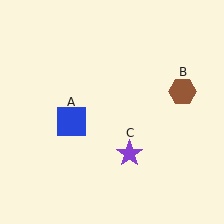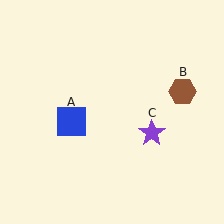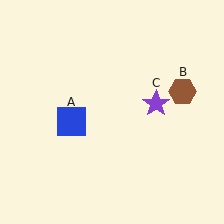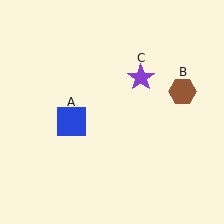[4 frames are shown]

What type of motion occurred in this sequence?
The purple star (object C) rotated counterclockwise around the center of the scene.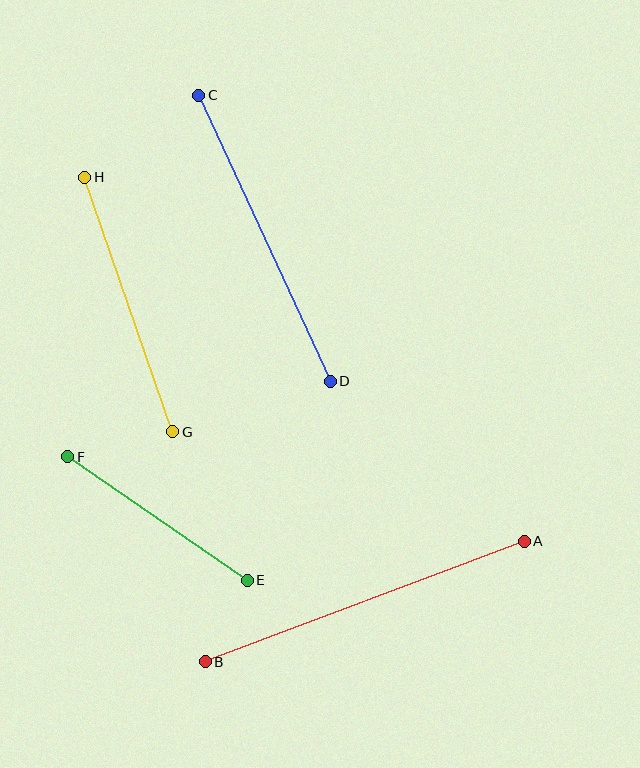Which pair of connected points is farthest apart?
Points A and B are farthest apart.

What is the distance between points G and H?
The distance is approximately 269 pixels.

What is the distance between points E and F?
The distance is approximately 218 pixels.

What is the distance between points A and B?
The distance is approximately 341 pixels.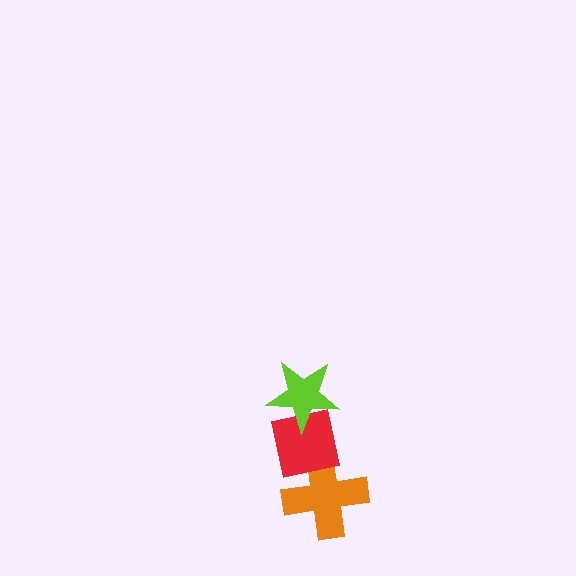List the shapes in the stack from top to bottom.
From top to bottom: the lime star, the red square, the orange cross.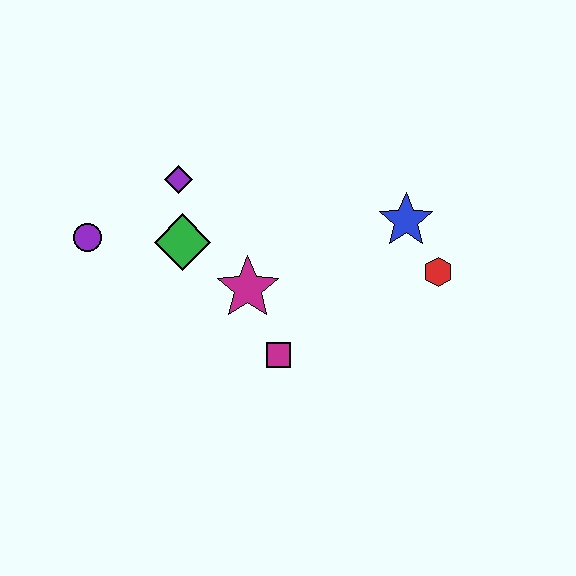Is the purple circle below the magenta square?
No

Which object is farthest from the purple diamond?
The red hexagon is farthest from the purple diamond.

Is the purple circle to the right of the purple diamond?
No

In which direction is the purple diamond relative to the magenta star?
The purple diamond is above the magenta star.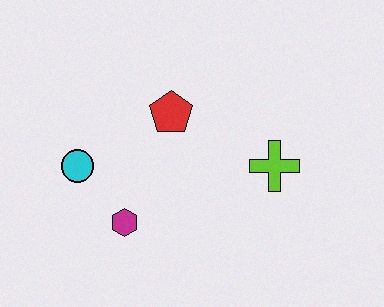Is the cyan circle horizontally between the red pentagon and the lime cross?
No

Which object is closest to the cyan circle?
The magenta hexagon is closest to the cyan circle.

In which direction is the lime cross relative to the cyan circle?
The lime cross is to the right of the cyan circle.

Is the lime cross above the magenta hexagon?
Yes